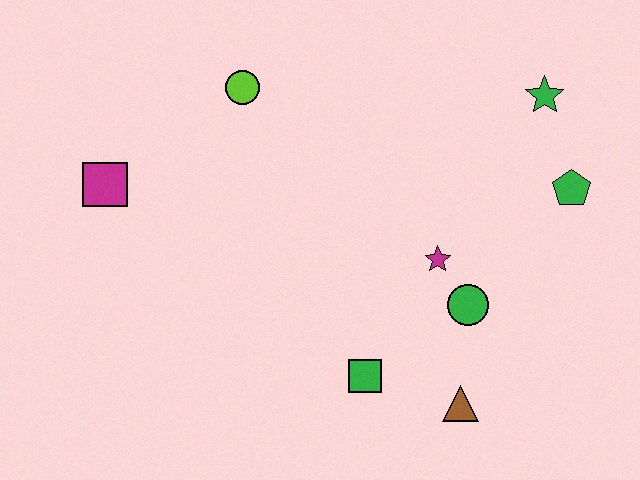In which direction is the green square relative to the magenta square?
The green square is to the right of the magenta square.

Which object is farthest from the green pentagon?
The magenta square is farthest from the green pentagon.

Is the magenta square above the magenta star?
Yes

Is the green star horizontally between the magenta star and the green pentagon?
Yes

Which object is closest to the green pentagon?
The green star is closest to the green pentagon.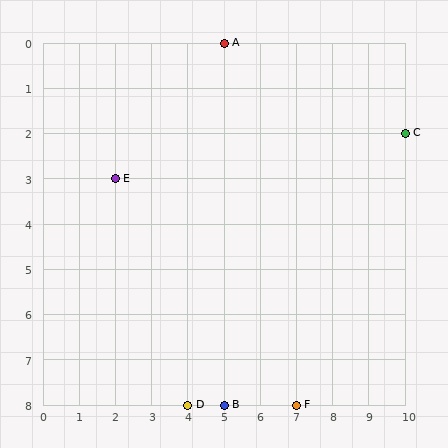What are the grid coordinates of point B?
Point B is at grid coordinates (5, 8).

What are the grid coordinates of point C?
Point C is at grid coordinates (10, 2).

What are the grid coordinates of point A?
Point A is at grid coordinates (5, 0).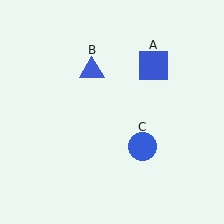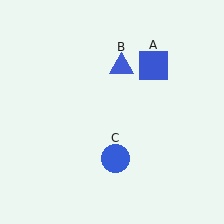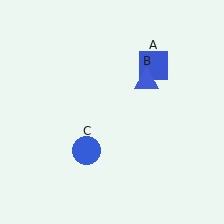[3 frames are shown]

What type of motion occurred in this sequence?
The blue triangle (object B), blue circle (object C) rotated clockwise around the center of the scene.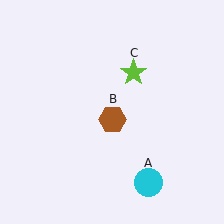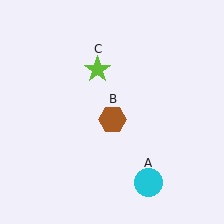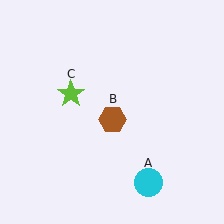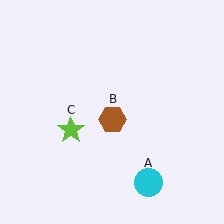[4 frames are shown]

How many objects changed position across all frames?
1 object changed position: lime star (object C).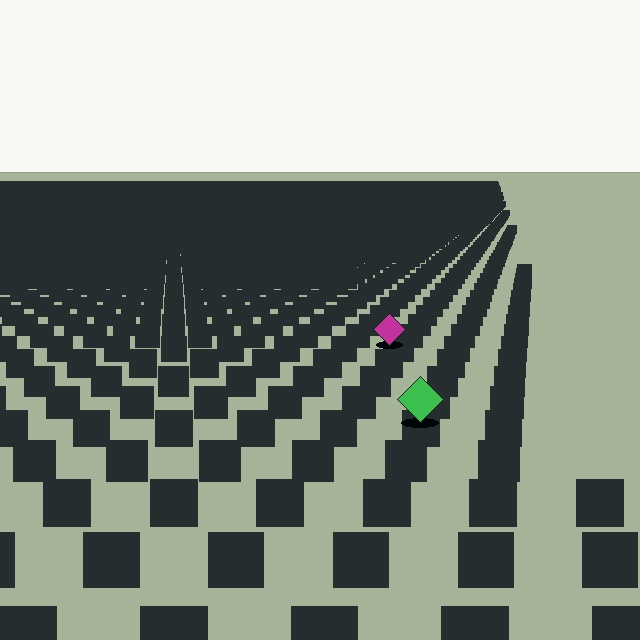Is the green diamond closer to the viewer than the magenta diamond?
Yes. The green diamond is closer — you can tell from the texture gradient: the ground texture is coarser near it.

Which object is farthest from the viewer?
The magenta diamond is farthest from the viewer. It appears smaller and the ground texture around it is denser.